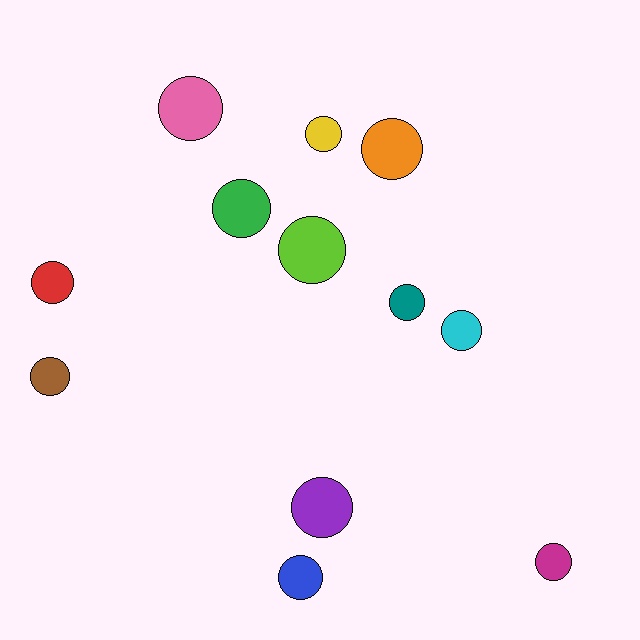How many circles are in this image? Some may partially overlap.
There are 12 circles.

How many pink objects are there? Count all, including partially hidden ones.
There is 1 pink object.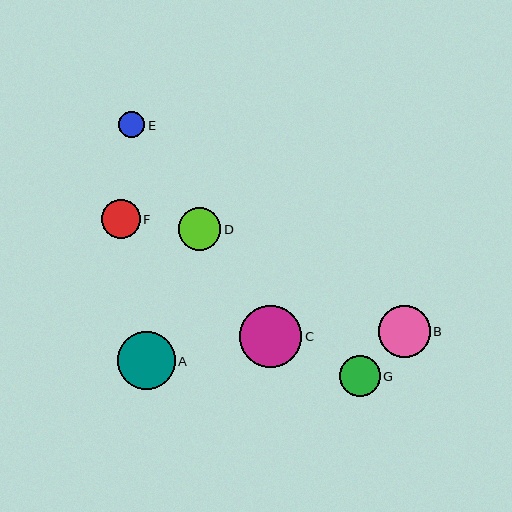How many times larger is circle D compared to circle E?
Circle D is approximately 1.6 times the size of circle E.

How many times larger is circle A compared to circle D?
Circle A is approximately 1.4 times the size of circle D.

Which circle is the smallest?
Circle E is the smallest with a size of approximately 26 pixels.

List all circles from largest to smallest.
From largest to smallest: C, A, B, D, G, F, E.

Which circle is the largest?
Circle C is the largest with a size of approximately 62 pixels.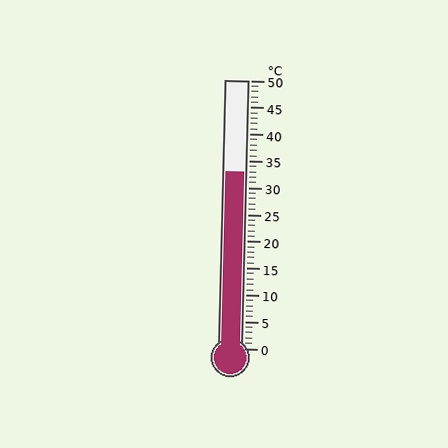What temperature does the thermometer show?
The thermometer shows approximately 33°C.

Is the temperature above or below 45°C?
The temperature is below 45°C.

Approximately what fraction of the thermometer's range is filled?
The thermometer is filled to approximately 65% of its range.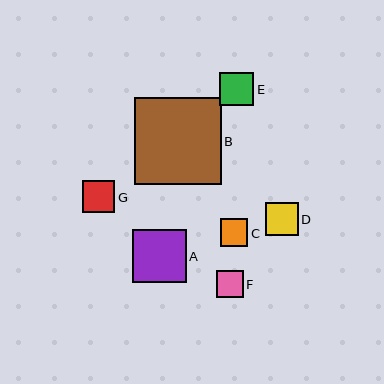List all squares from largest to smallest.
From largest to smallest: B, A, E, D, G, C, F.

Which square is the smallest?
Square F is the smallest with a size of approximately 27 pixels.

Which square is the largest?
Square B is the largest with a size of approximately 87 pixels.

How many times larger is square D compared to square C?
Square D is approximately 1.2 times the size of square C.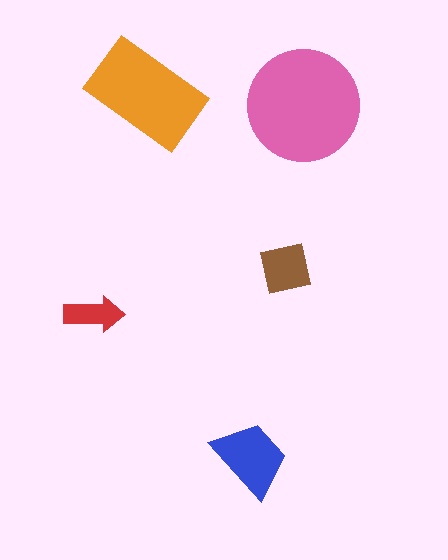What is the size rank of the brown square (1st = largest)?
4th.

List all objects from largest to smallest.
The pink circle, the orange rectangle, the blue trapezoid, the brown square, the red arrow.